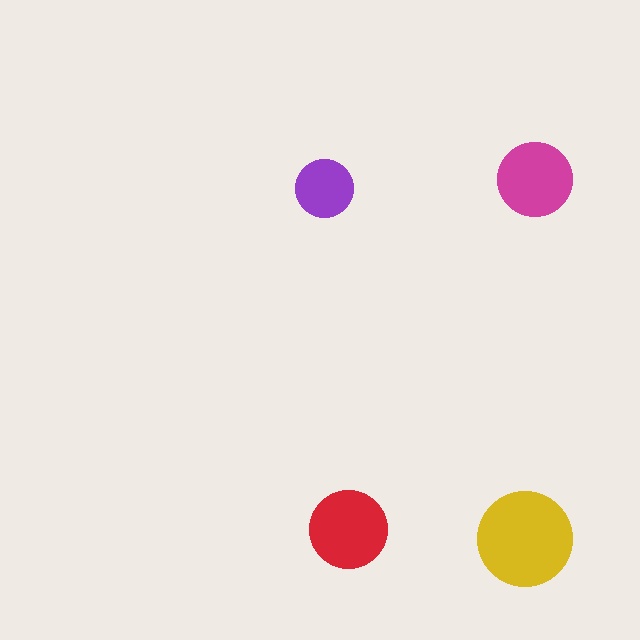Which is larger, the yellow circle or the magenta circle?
The yellow one.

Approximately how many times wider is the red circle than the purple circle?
About 1.5 times wider.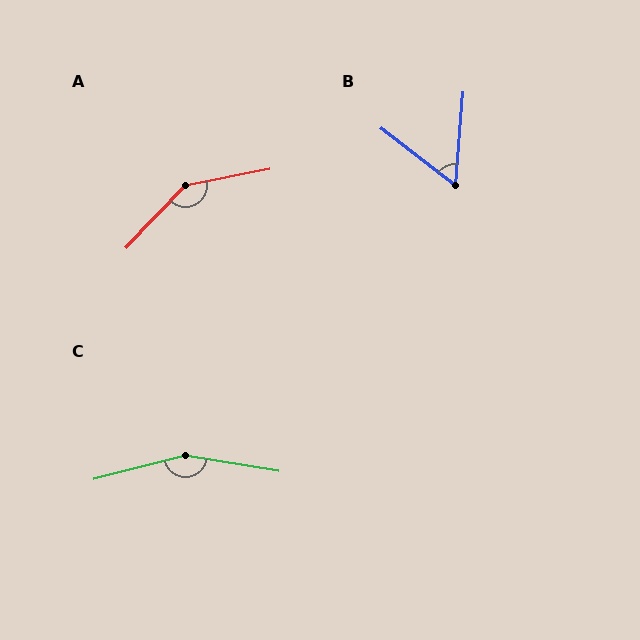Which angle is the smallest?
B, at approximately 57 degrees.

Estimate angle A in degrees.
Approximately 144 degrees.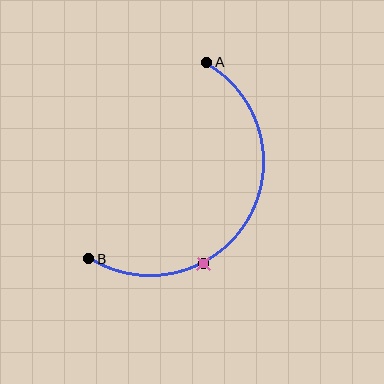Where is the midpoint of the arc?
The arc midpoint is the point on the curve farthest from the straight line joining A and B. It sits to the right of that line.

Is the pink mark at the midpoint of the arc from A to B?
No. The pink mark lies on the arc but is closer to endpoint B. The arc midpoint would be at the point on the curve equidistant along the arc from both A and B.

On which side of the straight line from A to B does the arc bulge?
The arc bulges to the right of the straight line connecting A and B.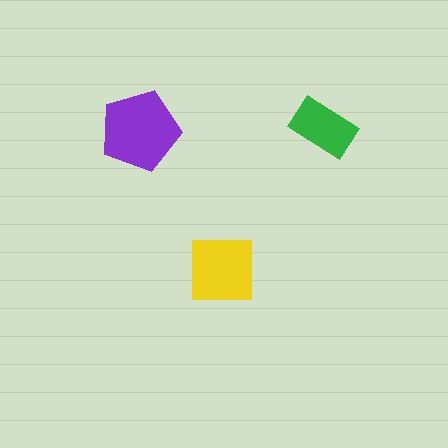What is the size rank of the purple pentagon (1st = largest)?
1st.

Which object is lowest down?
The yellow square is bottommost.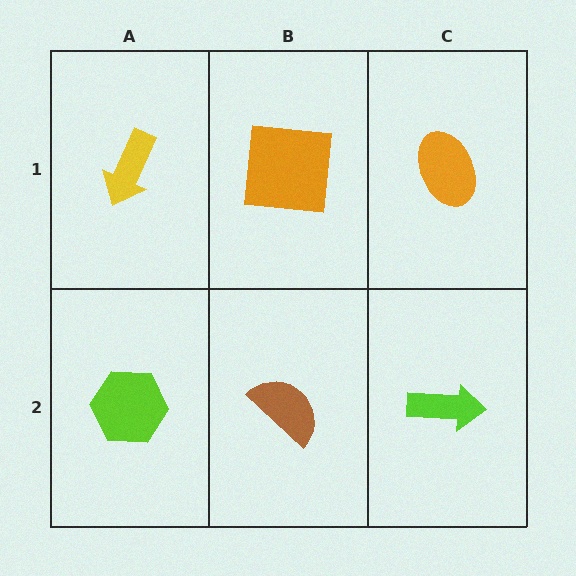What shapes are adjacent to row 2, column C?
An orange ellipse (row 1, column C), a brown semicircle (row 2, column B).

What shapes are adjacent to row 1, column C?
A lime arrow (row 2, column C), an orange square (row 1, column B).